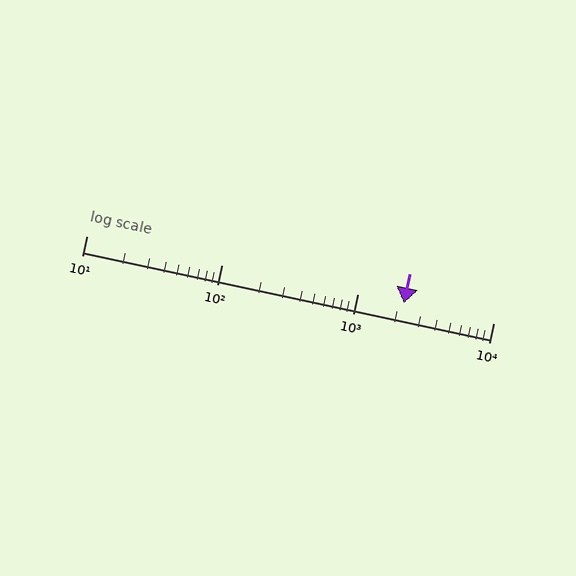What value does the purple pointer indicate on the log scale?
The pointer indicates approximately 2200.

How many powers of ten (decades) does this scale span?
The scale spans 3 decades, from 10 to 10000.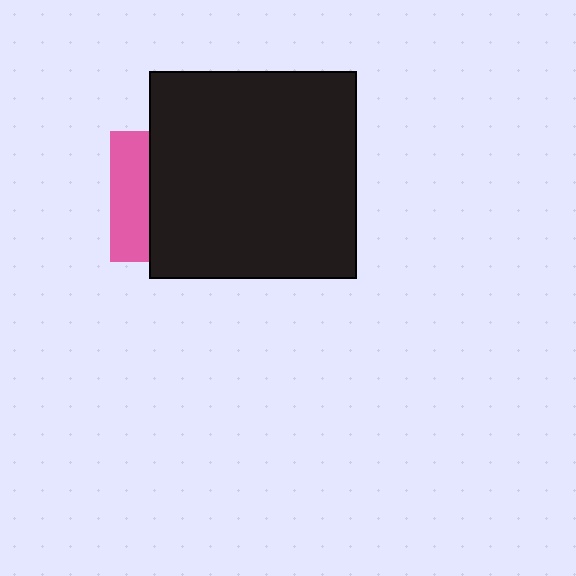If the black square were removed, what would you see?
You would see the complete pink square.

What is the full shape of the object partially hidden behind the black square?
The partially hidden object is a pink square.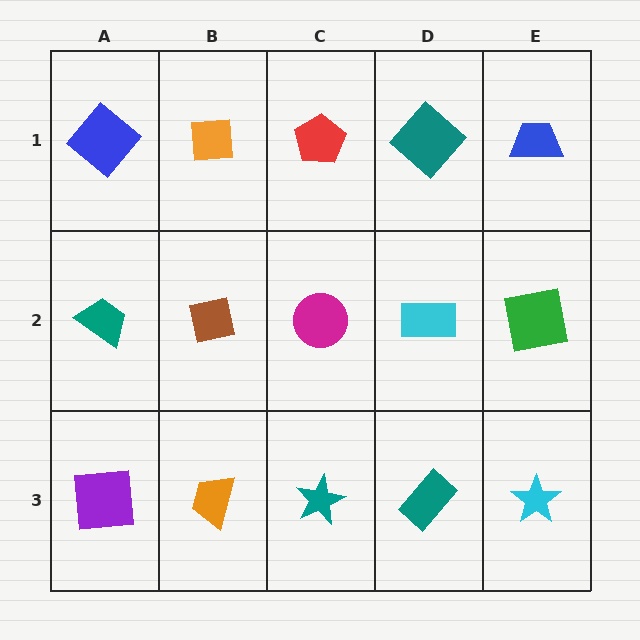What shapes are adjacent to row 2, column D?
A teal diamond (row 1, column D), a teal rectangle (row 3, column D), a magenta circle (row 2, column C), a green square (row 2, column E).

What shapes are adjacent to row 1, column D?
A cyan rectangle (row 2, column D), a red pentagon (row 1, column C), a blue trapezoid (row 1, column E).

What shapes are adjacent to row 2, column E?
A blue trapezoid (row 1, column E), a cyan star (row 3, column E), a cyan rectangle (row 2, column D).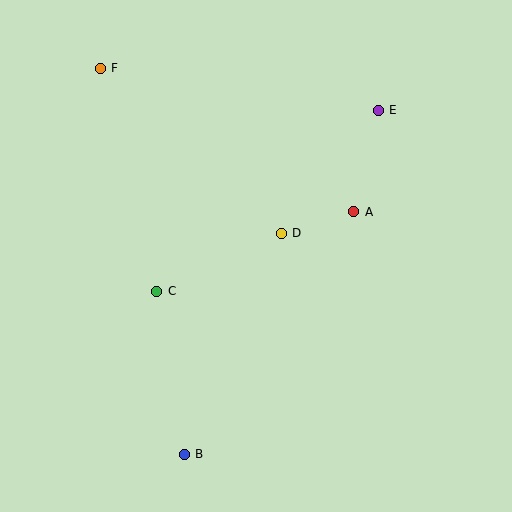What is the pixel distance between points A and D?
The distance between A and D is 75 pixels.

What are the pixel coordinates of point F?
Point F is at (100, 68).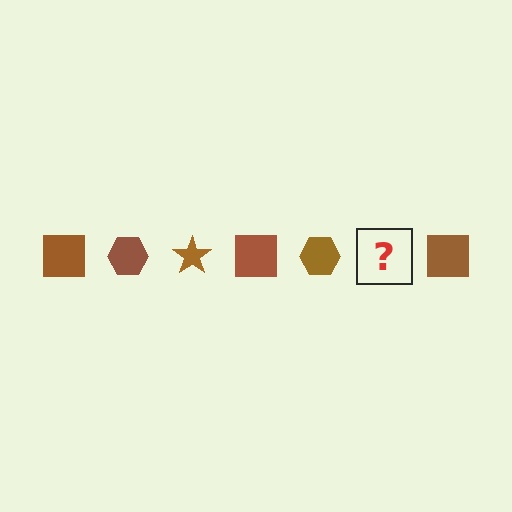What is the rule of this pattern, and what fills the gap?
The rule is that the pattern cycles through square, hexagon, star shapes in brown. The gap should be filled with a brown star.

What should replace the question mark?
The question mark should be replaced with a brown star.